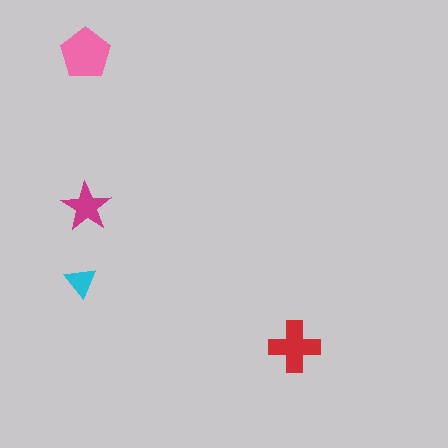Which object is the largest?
The pink pentagon.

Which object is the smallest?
The cyan triangle.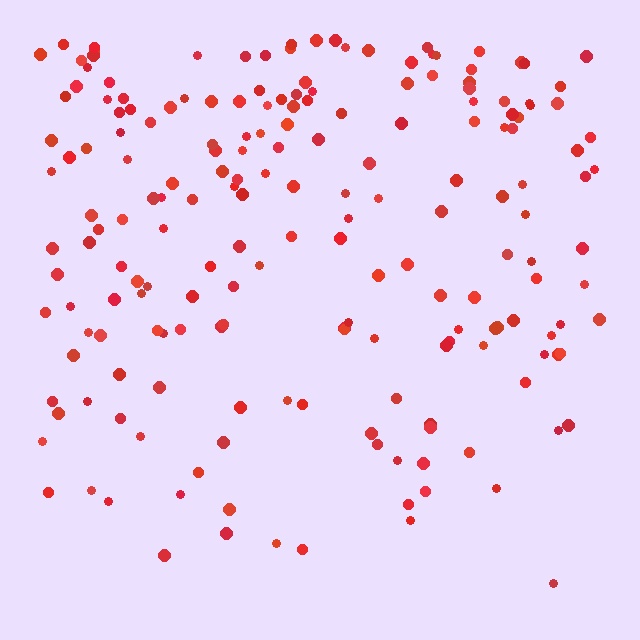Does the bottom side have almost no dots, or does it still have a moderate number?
Still a moderate number, just noticeably fewer than the top.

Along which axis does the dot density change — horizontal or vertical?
Vertical.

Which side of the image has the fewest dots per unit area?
The bottom.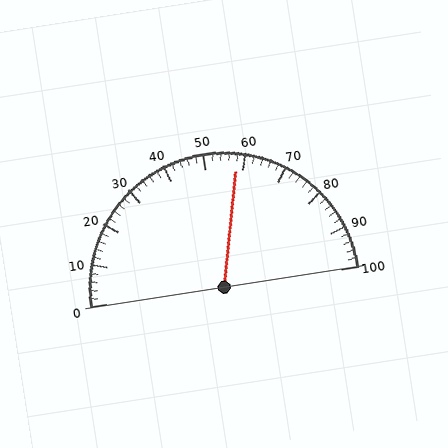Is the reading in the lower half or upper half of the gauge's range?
The reading is in the upper half of the range (0 to 100).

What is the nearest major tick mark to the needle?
The nearest major tick mark is 60.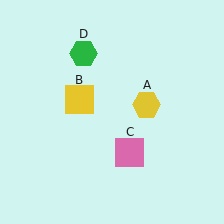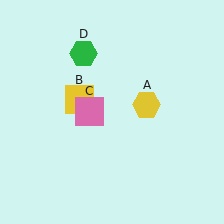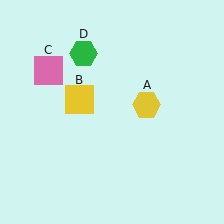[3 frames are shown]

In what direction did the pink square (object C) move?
The pink square (object C) moved up and to the left.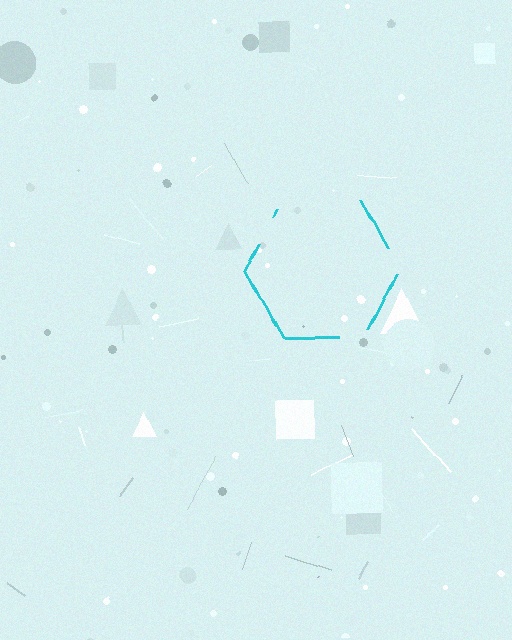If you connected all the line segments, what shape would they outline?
They would outline a hexagon.